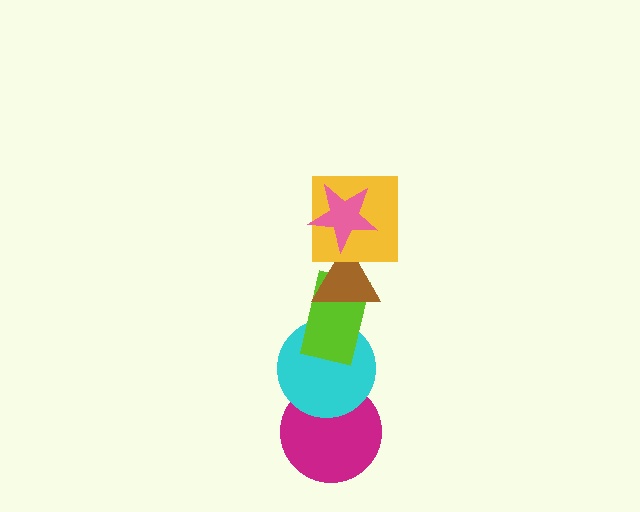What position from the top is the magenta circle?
The magenta circle is 6th from the top.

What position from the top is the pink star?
The pink star is 1st from the top.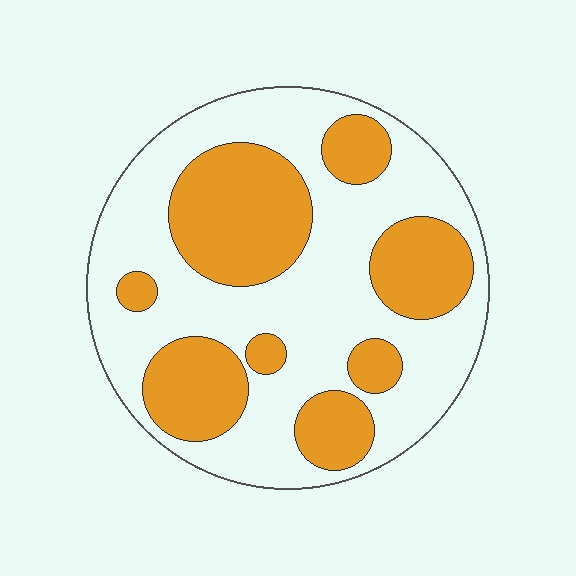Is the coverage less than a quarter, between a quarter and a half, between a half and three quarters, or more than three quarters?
Between a quarter and a half.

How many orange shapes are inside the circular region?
8.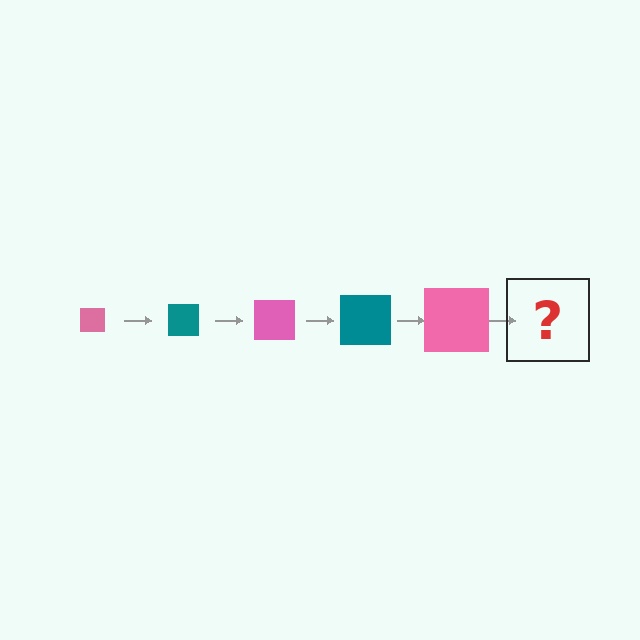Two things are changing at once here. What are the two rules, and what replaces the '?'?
The two rules are that the square grows larger each step and the color cycles through pink and teal. The '?' should be a teal square, larger than the previous one.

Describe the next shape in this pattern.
It should be a teal square, larger than the previous one.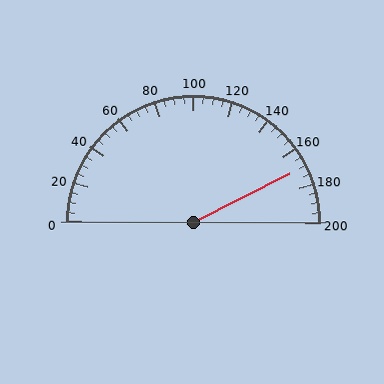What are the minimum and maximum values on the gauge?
The gauge ranges from 0 to 200.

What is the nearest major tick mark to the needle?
The nearest major tick mark is 160.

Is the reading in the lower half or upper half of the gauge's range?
The reading is in the upper half of the range (0 to 200).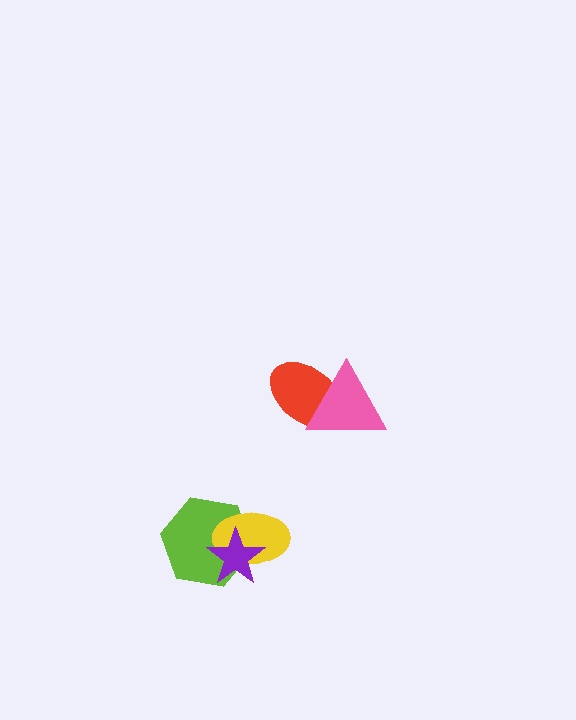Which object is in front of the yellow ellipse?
The purple star is in front of the yellow ellipse.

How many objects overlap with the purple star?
2 objects overlap with the purple star.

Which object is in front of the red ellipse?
The pink triangle is in front of the red ellipse.